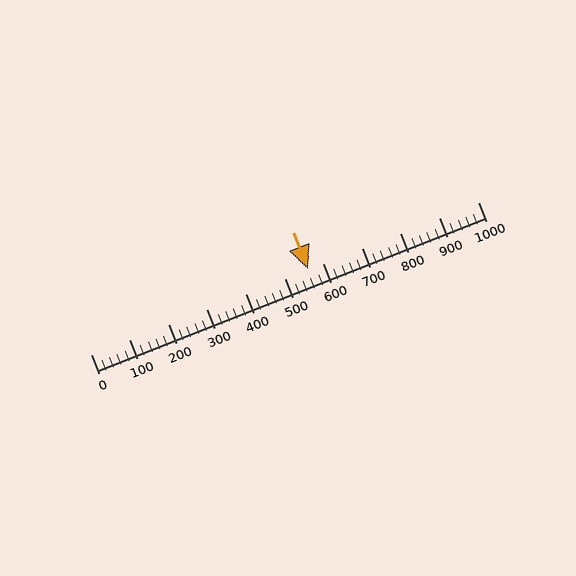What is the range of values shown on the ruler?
The ruler shows values from 0 to 1000.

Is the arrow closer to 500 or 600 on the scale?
The arrow is closer to 600.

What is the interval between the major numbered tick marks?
The major tick marks are spaced 100 units apart.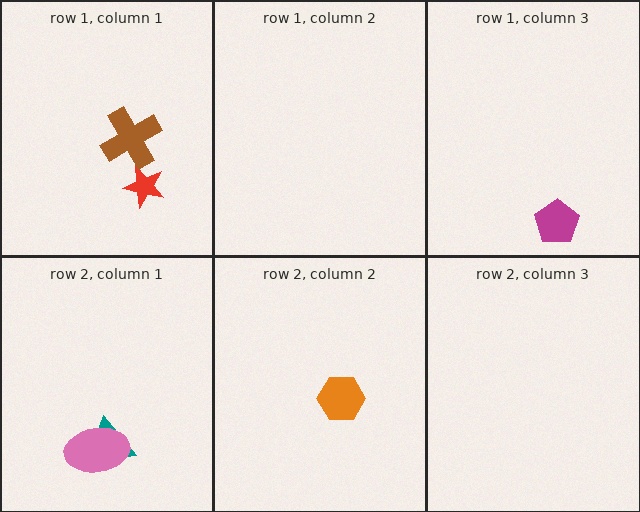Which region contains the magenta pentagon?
The row 1, column 3 region.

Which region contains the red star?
The row 1, column 1 region.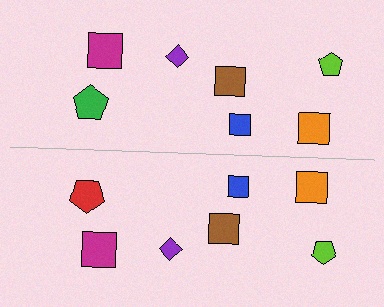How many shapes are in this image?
There are 14 shapes in this image.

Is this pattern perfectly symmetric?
No, the pattern is not perfectly symmetric. The red pentagon on the bottom side breaks the symmetry — its mirror counterpart is green.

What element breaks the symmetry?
The red pentagon on the bottom side breaks the symmetry — its mirror counterpart is green.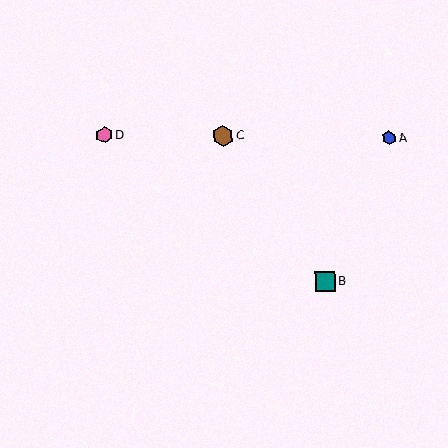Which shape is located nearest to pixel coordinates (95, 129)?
The pink hexagon (labeled D) at (104, 135) is nearest to that location.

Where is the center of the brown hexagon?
The center of the brown hexagon is at (223, 136).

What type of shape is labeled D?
Shape D is a pink hexagon.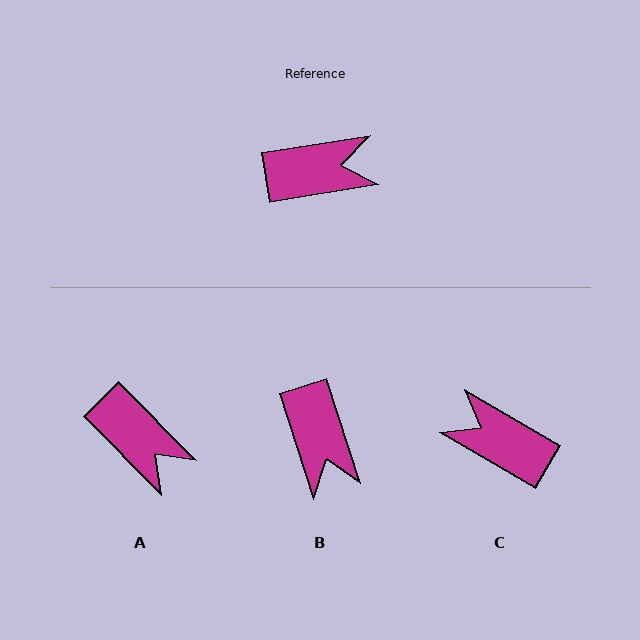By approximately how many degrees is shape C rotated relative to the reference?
Approximately 141 degrees counter-clockwise.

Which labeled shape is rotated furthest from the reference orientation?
C, about 141 degrees away.